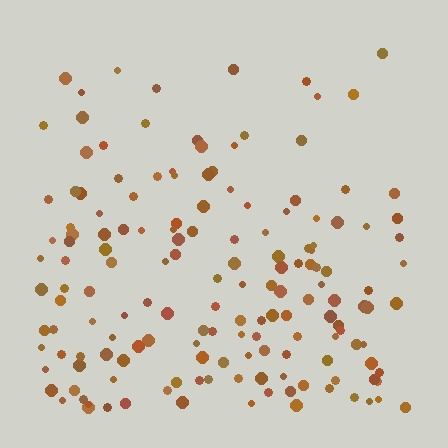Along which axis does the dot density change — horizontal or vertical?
Vertical.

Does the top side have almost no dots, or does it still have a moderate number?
Still a moderate number, just noticeably fewer than the bottom.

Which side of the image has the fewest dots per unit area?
The top.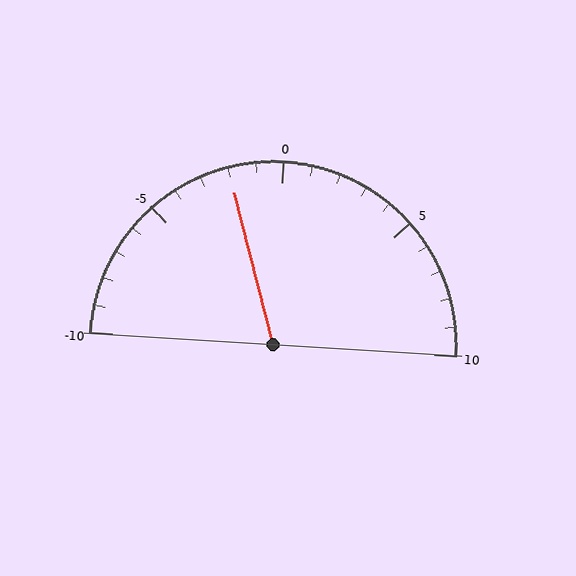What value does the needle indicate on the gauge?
The needle indicates approximately -2.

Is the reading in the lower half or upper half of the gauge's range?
The reading is in the lower half of the range (-10 to 10).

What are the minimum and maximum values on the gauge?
The gauge ranges from -10 to 10.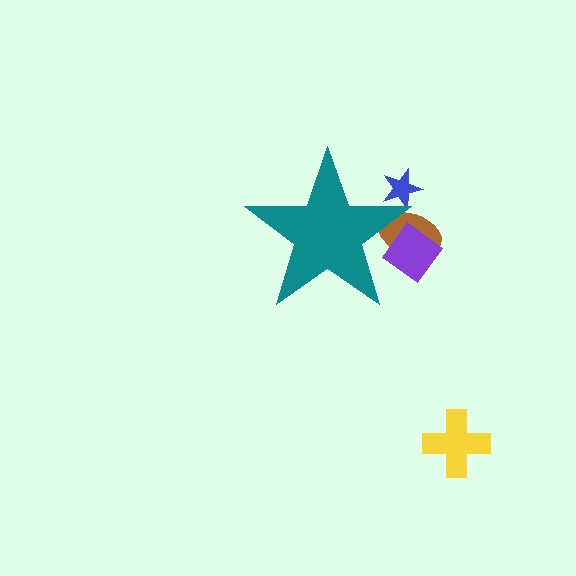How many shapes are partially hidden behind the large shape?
3 shapes are partially hidden.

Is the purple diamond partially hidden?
Yes, the purple diamond is partially hidden behind the teal star.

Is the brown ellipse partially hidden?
Yes, the brown ellipse is partially hidden behind the teal star.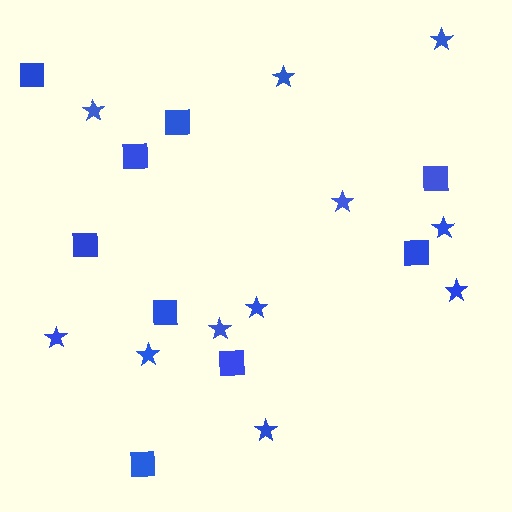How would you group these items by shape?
There are 2 groups: one group of squares (9) and one group of stars (11).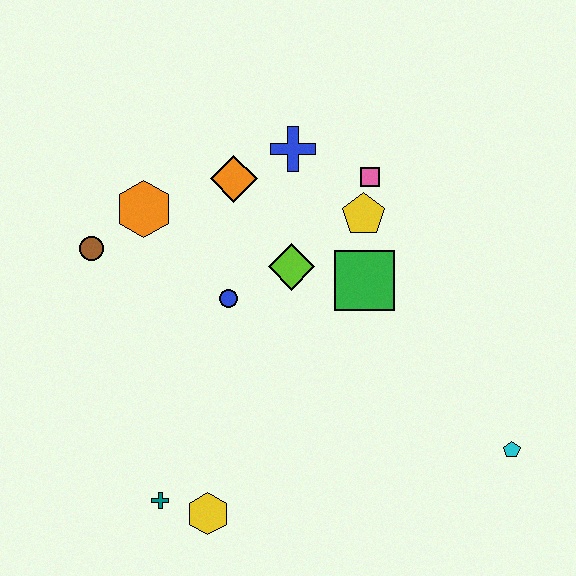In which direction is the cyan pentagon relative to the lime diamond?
The cyan pentagon is to the right of the lime diamond.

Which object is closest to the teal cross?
The yellow hexagon is closest to the teal cross.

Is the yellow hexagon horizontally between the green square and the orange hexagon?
Yes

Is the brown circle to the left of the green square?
Yes